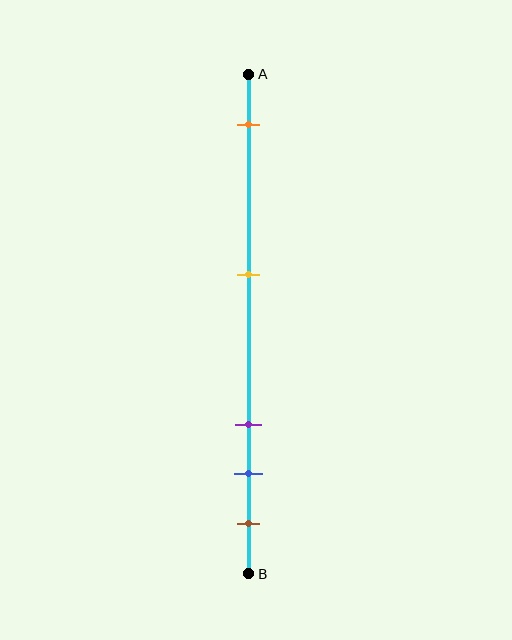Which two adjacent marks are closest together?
The blue and brown marks are the closest adjacent pair.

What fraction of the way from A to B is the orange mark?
The orange mark is approximately 10% (0.1) of the way from A to B.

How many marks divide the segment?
There are 5 marks dividing the segment.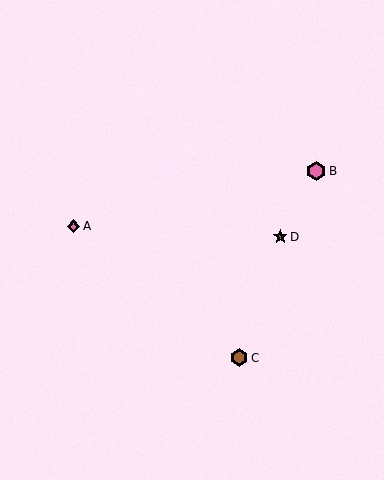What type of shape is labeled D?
Shape D is a brown star.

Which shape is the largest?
The pink hexagon (labeled B) is the largest.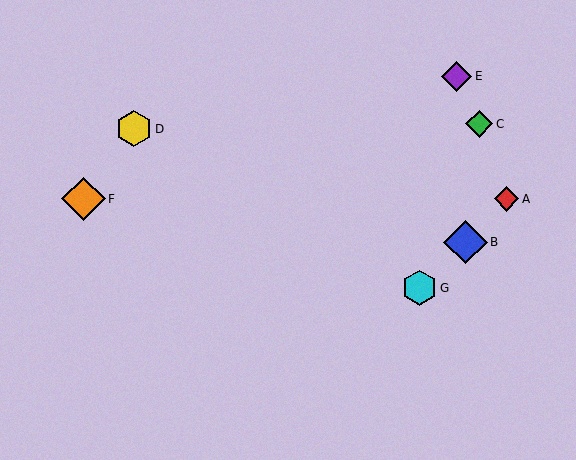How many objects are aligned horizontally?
2 objects (A, F) are aligned horizontally.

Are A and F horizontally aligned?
Yes, both are at y≈199.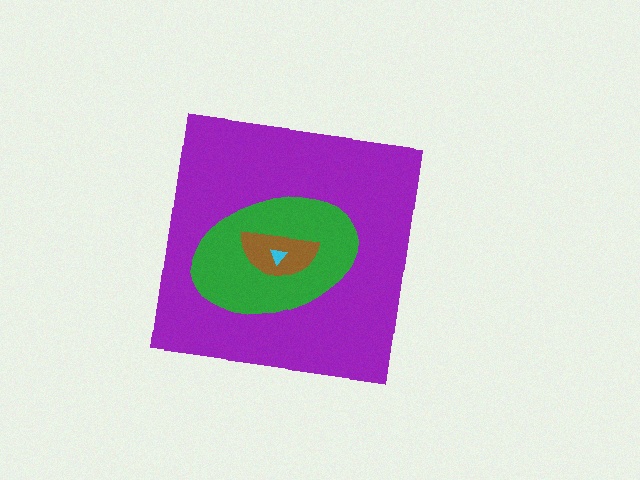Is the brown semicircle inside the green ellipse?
Yes.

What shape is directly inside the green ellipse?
The brown semicircle.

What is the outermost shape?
The purple square.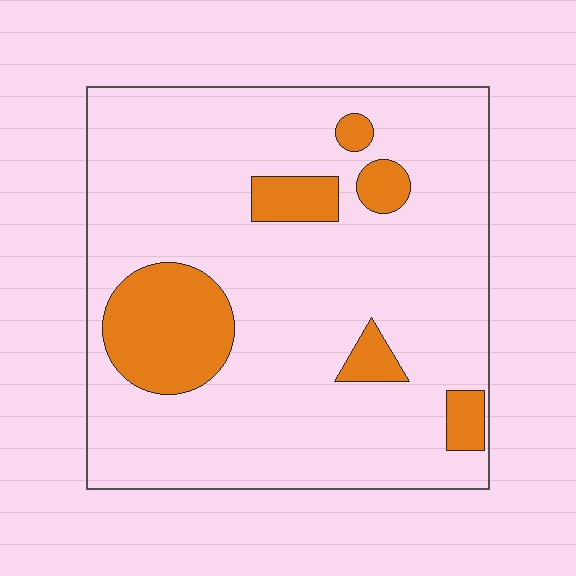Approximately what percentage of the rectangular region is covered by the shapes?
Approximately 15%.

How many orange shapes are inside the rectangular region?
6.